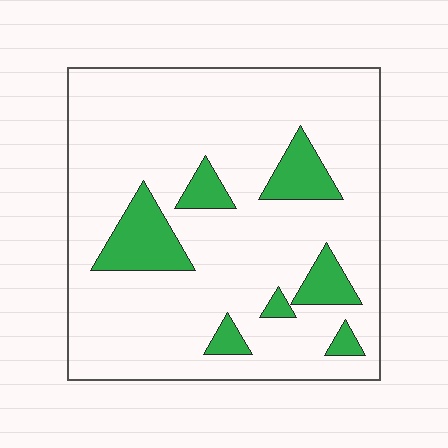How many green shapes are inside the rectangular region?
7.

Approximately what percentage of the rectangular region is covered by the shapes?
Approximately 15%.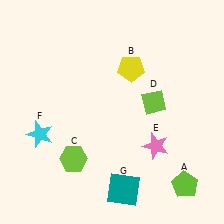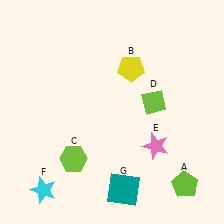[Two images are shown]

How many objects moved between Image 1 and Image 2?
1 object moved between the two images.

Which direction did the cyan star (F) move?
The cyan star (F) moved down.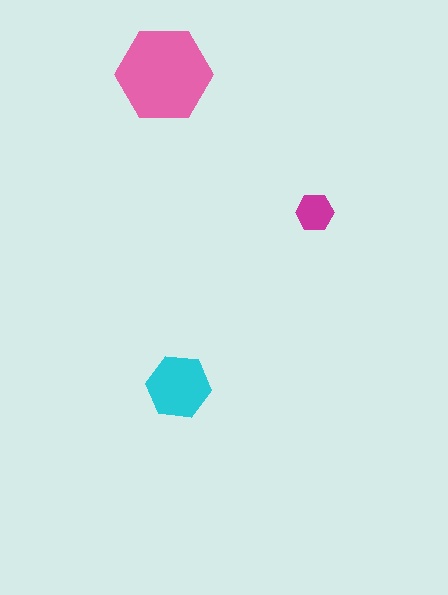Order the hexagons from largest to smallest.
the pink one, the cyan one, the magenta one.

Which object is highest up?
The pink hexagon is topmost.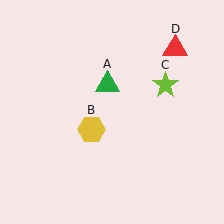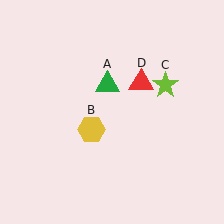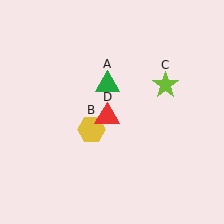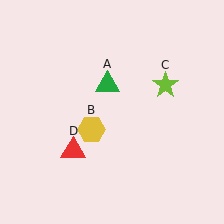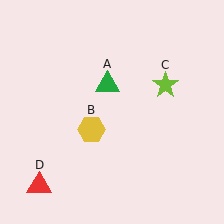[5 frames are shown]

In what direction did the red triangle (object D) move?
The red triangle (object D) moved down and to the left.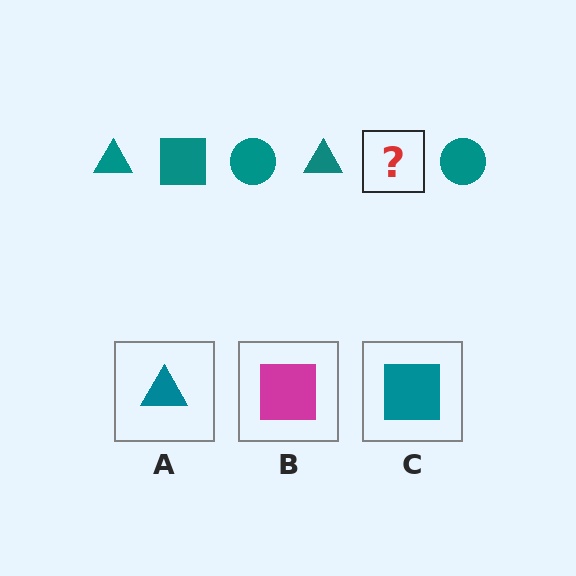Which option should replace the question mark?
Option C.